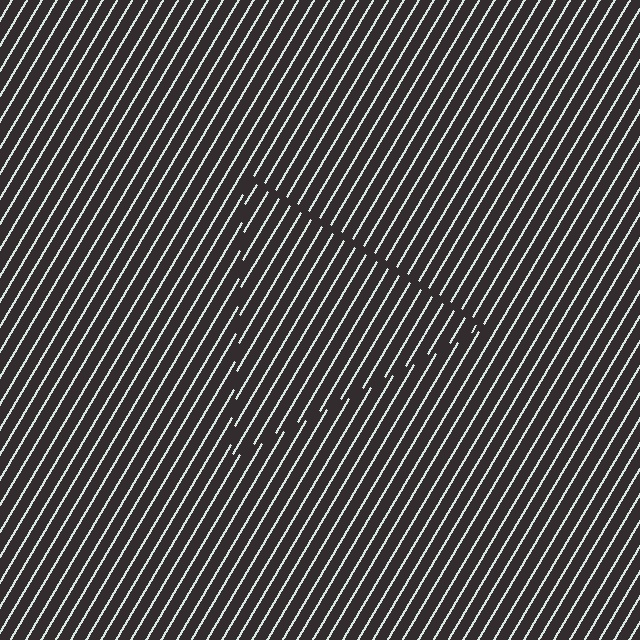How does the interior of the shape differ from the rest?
The interior of the shape contains the same grating, shifted by half a period — the contour is defined by the phase discontinuity where line-ends from the inner and outer gratings abut.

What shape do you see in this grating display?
An illusory triangle. The interior of the shape contains the same grating, shifted by half a period — the contour is defined by the phase discontinuity where line-ends from the inner and outer gratings abut.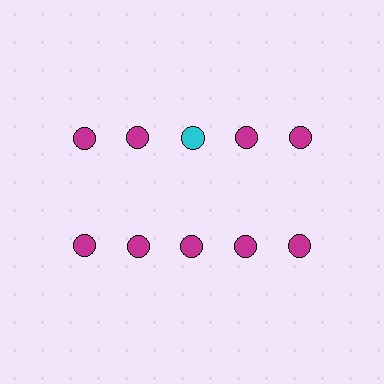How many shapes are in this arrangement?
There are 10 shapes arranged in a grid pattern.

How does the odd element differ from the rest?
It has a different color: cyan instead of magenta.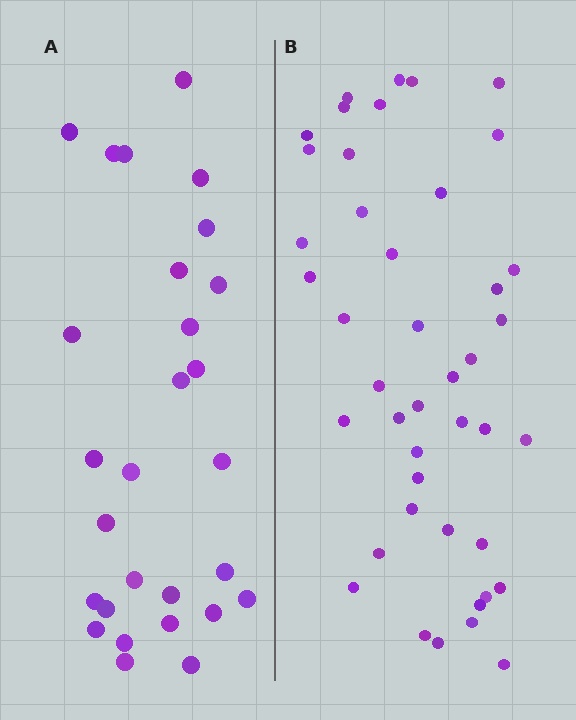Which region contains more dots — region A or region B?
Region B (the right region) has more dots.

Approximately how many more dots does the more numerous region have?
Region B has approximately 15 more dots than region A.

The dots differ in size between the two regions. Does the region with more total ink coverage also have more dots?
No. Region A has more total ink coverage because its dots are larger, but region B actually contains more individual dots. Total area can be misleading — the number of items is what matters here.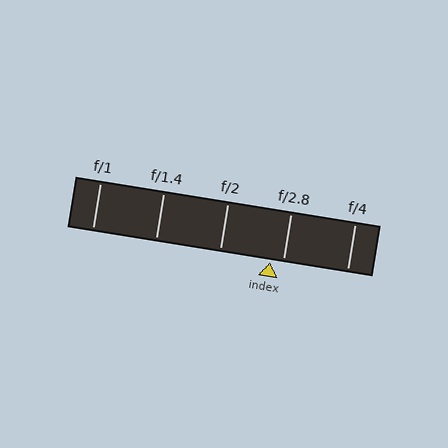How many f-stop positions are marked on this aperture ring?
There are 5 f-stop positions marked.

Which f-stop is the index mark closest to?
The index mark is closest to f/2.8.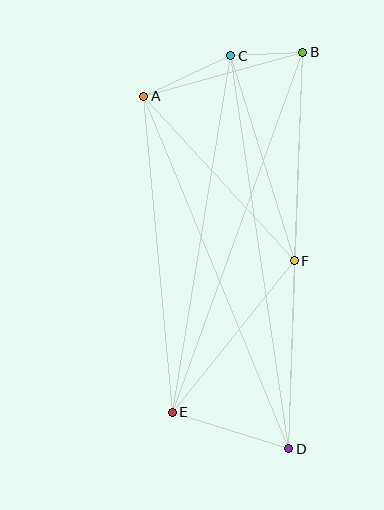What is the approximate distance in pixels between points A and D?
The distance between A and D is approximately 381 pixels.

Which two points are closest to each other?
Points B and C are closest to each other.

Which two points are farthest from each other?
Points C and D are farthest from each other.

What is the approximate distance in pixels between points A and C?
The distance between A and C is approximately 96 pixels.